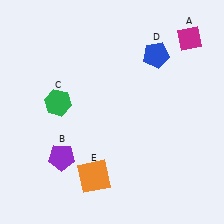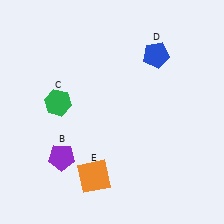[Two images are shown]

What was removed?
The magenta diamond (A) was removed in Image 2.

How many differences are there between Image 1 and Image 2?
There is 1 difference between the two images.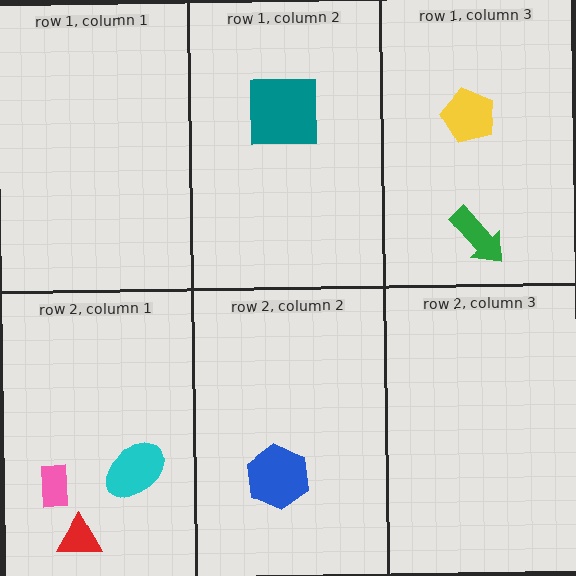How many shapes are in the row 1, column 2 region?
1.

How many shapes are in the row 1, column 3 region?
2.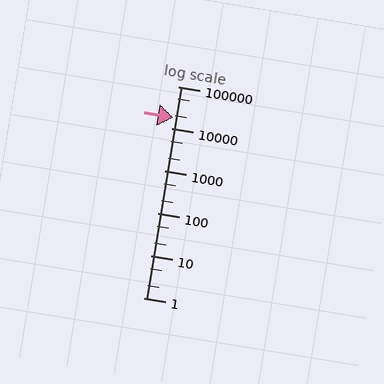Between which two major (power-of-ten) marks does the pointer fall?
The pointer is between 10000 and 100000.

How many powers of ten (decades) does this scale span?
The scale spans 5 decades, from 1 to 100000.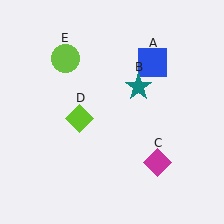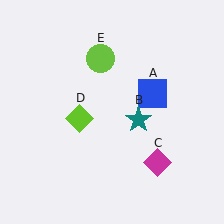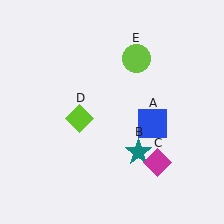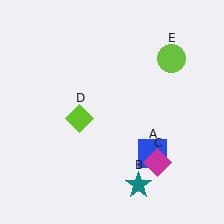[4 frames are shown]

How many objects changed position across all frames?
3 objects changed position: blue square (object A), teal star (object B), lime circle (object E).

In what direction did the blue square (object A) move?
The blue square (object A) moved down.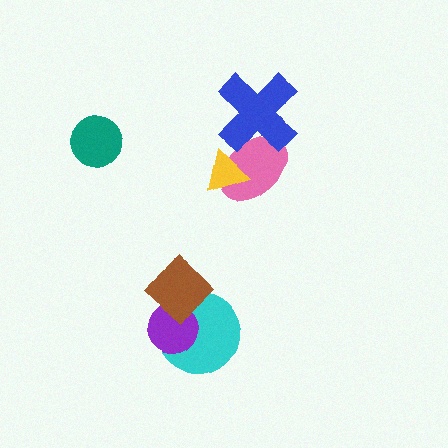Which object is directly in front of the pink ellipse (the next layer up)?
The yellow triangle is directly in front of the pink ellipse.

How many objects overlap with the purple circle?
2 objects overlap with the purple circle.